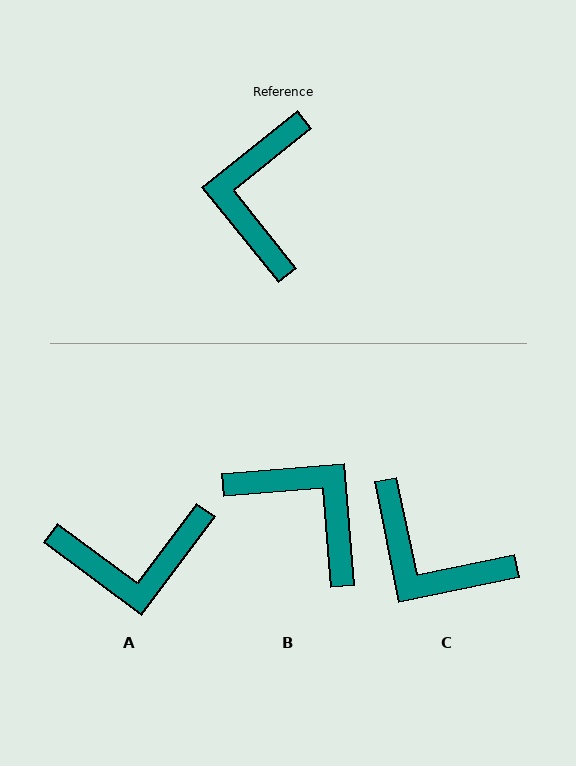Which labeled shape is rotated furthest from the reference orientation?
B, about 124 degrees away.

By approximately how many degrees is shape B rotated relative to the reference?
Approximately 124 degrees clockwise.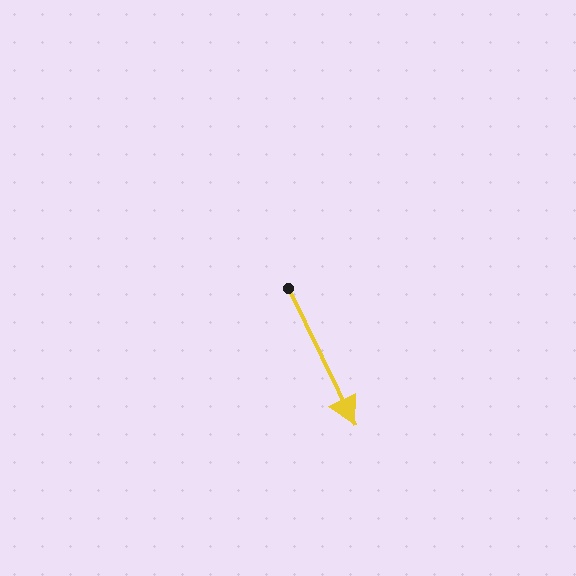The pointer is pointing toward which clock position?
Roughly 5 o'clock.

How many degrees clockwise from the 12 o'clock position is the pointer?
Approximately 154 degrees.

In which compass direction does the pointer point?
Southeast.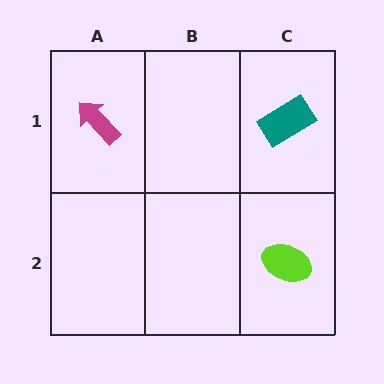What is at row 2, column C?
A lime ellipse.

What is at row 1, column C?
A teal rectangle.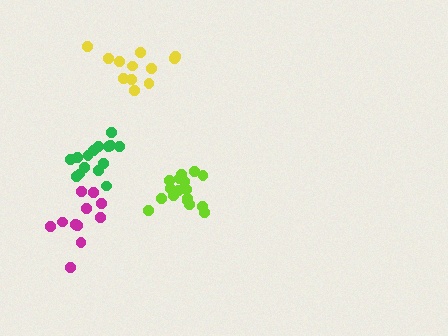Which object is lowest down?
The magenta cluster is bottommost.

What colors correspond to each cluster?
The clusters are colored: lime, magenta, green, yellow.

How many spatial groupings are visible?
There are 4 spatial groupings.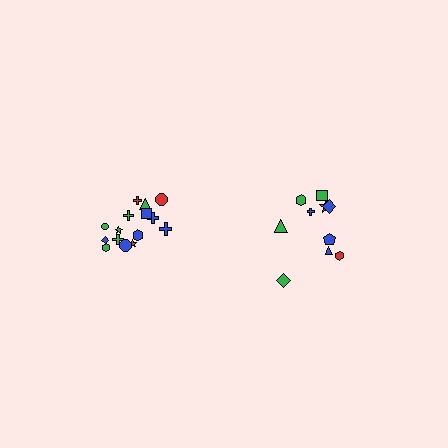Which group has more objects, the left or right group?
The left group.